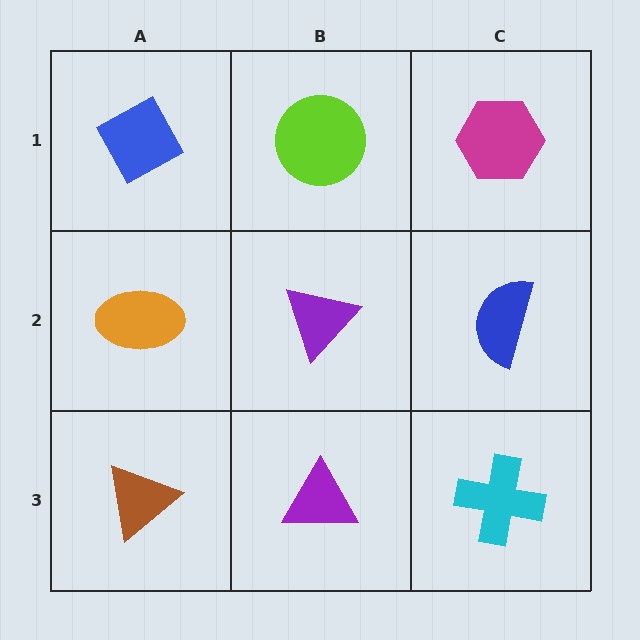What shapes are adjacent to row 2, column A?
A blue diamond (row 1, column A), a brown triangle (row 3, column A), a purple triangle (row 2, column B).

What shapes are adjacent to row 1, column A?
An orange ellipse (row 2, column A), a lime circle (row 1, column B).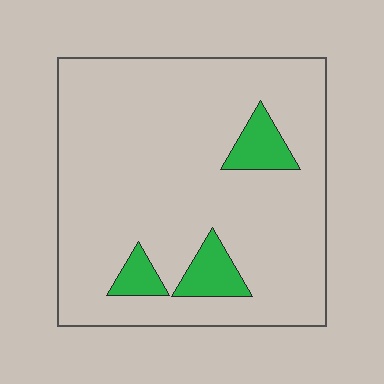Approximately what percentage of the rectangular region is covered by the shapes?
Approximately 10%.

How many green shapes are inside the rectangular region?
3.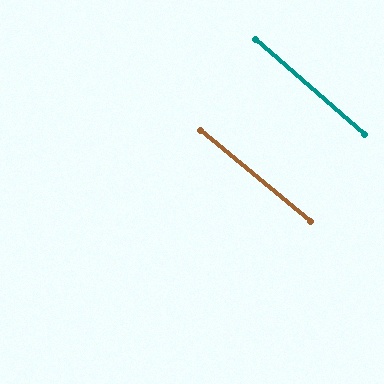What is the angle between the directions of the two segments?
Approximately 2 degrees.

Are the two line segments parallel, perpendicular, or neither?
Parallel — their directions differ by only 2.0°.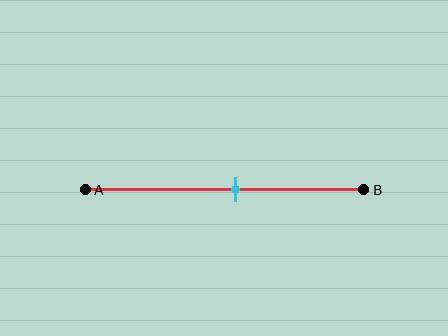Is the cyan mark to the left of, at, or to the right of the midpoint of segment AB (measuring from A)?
The cyan mark is to the right of the midpoint of segment AB.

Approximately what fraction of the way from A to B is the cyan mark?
The cyan mark is approximately 55% of the way from A to B.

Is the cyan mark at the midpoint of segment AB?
No, the mark is at about 55% from A, not at the 50% midpoint.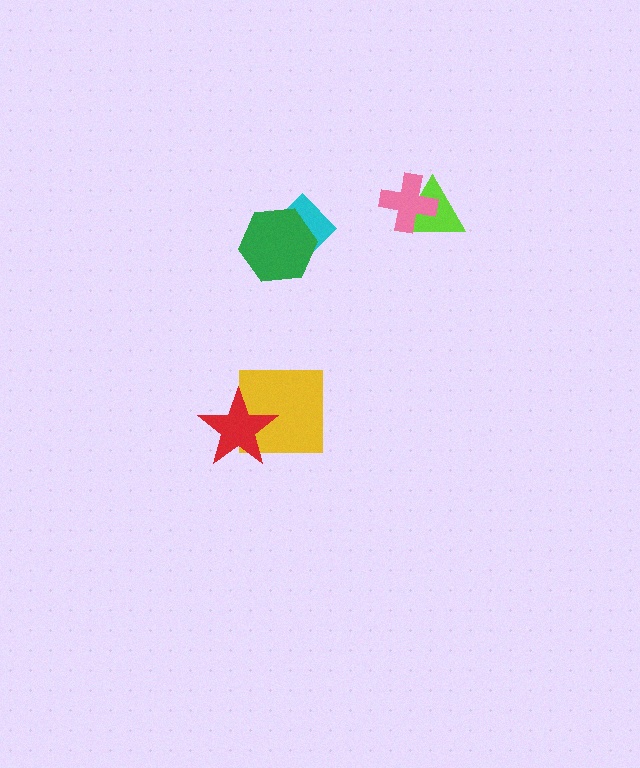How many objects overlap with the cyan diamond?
1 object overlaps with the cyan diamond.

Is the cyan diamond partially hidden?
Yes, it is partially covered by another shape.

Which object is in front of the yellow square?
The red star is in front of the yellow square.